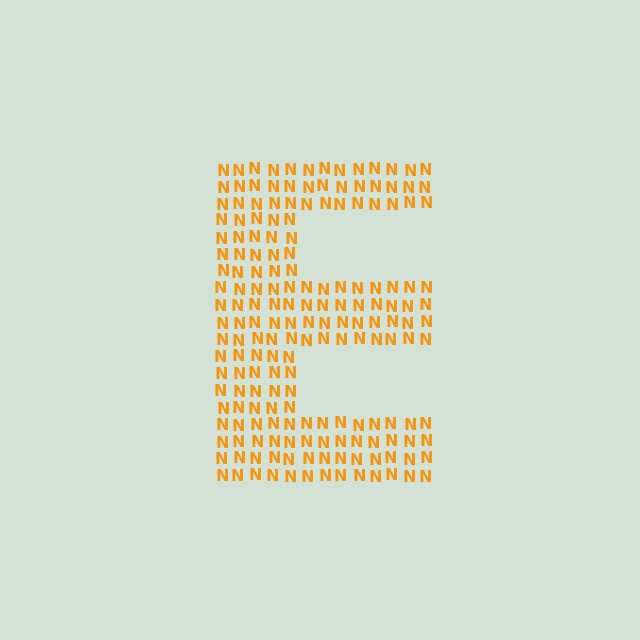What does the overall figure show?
The overall figure shows the letter E.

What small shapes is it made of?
It is made of small letter N's.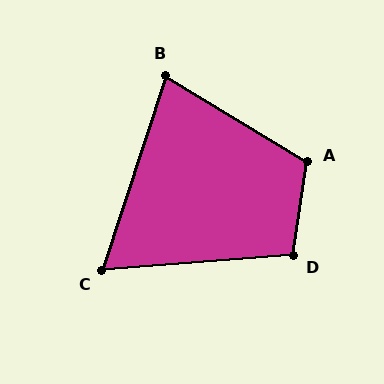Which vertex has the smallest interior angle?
C, at approximately 68 degrees.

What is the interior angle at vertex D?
Approximately 103 degrees (obtuse).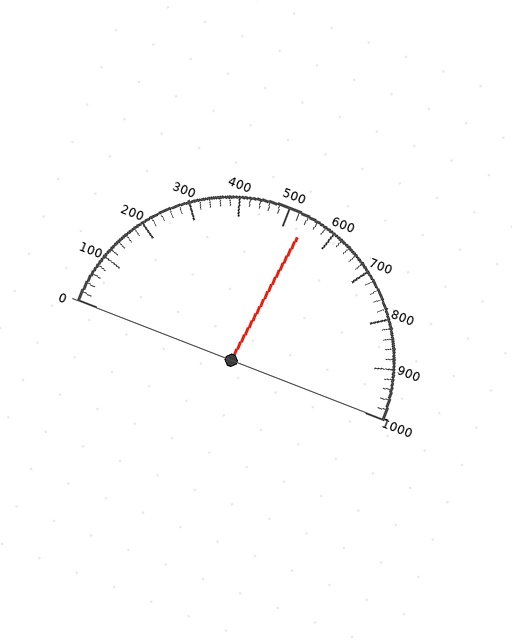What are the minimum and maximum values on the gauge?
The gauge ranges from 0 to 1000.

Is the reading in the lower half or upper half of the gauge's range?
The reading is in the upper half of the range (0 to 1000).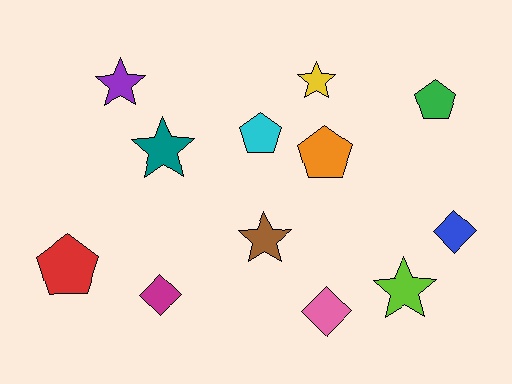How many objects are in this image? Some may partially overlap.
There are 12 objects.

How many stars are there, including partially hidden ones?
There are 5 stars.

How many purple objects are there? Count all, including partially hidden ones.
There is 1 purple object.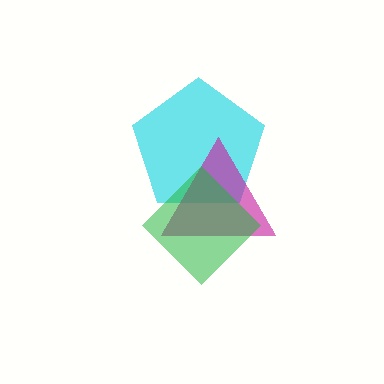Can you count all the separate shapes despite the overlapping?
Yes, there are 3 separate shapes.